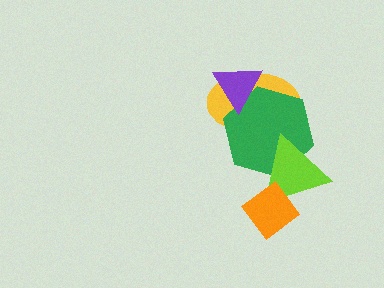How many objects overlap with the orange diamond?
1 object overlaps with the orange diamond.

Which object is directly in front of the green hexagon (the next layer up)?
The purple triangle is directly in front of the green hexagon.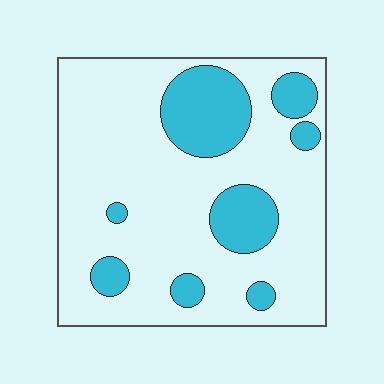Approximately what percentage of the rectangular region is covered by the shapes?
Approximately 20%.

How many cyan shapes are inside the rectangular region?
8.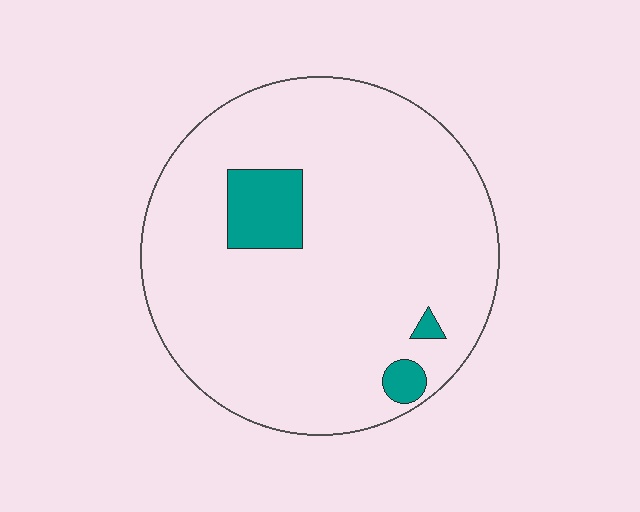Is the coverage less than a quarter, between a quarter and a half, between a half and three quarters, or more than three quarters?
Less than a quarter.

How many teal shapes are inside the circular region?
3.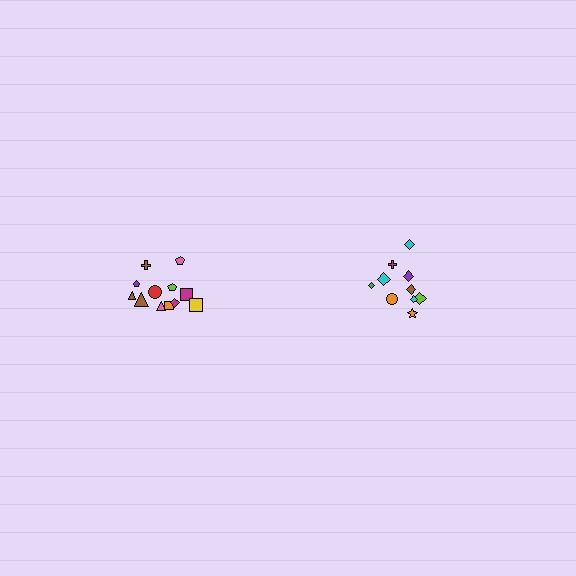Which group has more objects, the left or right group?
The left group.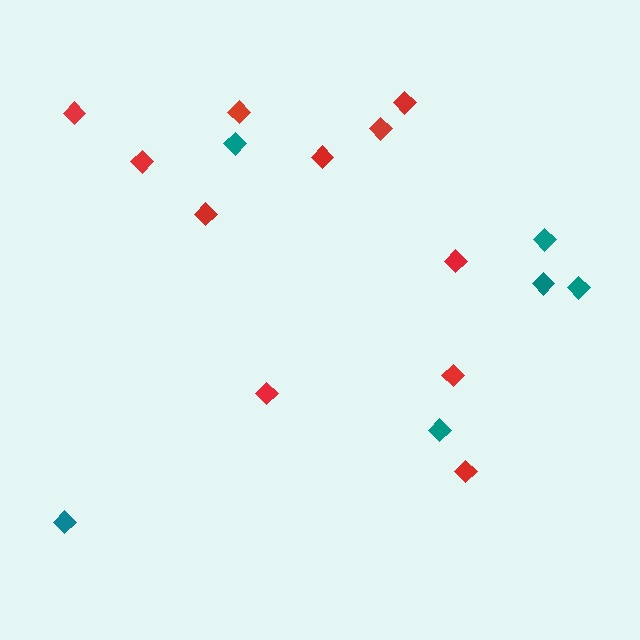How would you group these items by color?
There are 2 groups: one group of red diamonds (11) and one group of teal diamonds (6).